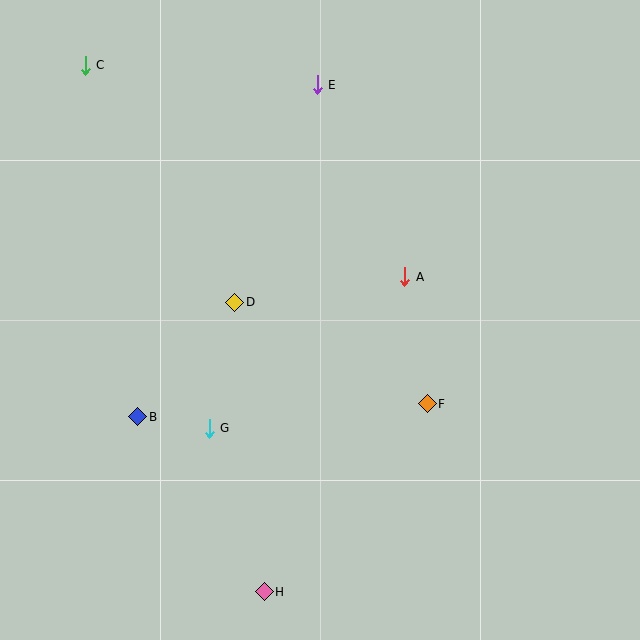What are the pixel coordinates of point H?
Point H is at (264, 592).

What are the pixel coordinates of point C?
Point C is at (85, 65).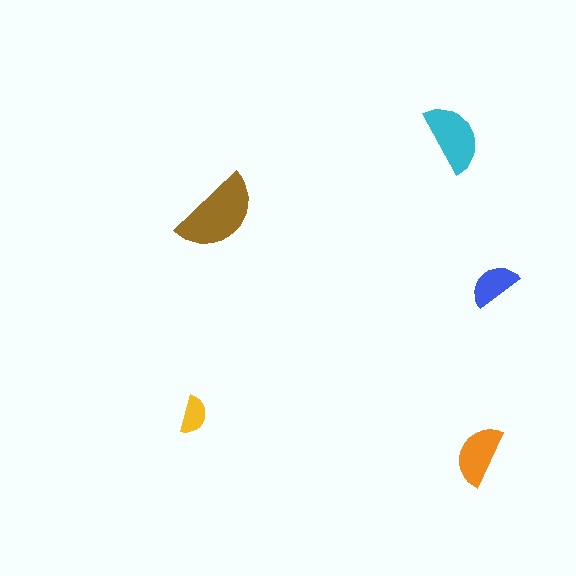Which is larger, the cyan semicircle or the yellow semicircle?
The cyan one.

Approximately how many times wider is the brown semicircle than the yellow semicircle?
About 2.5 times wider.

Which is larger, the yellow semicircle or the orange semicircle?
The orange one.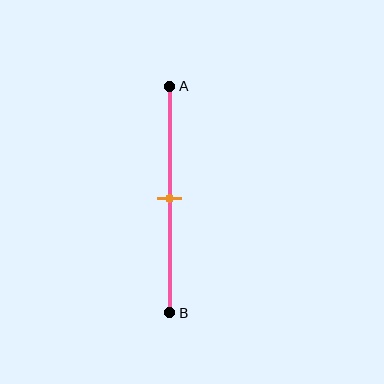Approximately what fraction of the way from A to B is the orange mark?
The orange mark is approximately 50% of the way from A to B.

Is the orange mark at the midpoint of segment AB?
Yes, the mark is approximately at the midpoint.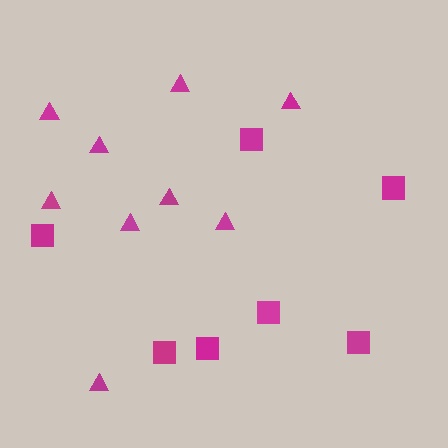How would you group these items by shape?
There are 2 groups: one group of squares (7) and one group of triangles (9).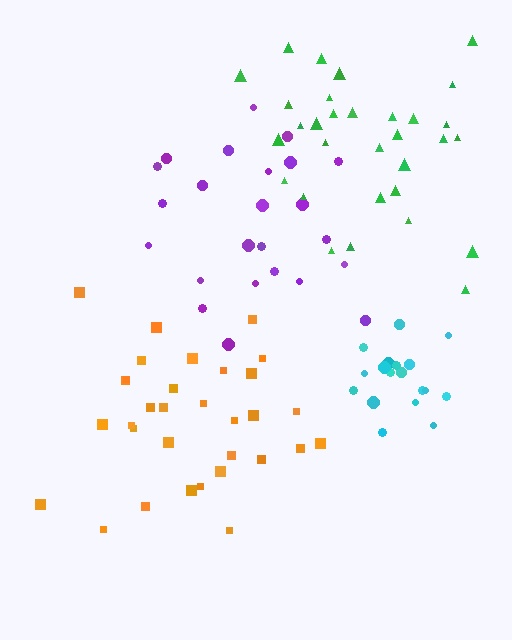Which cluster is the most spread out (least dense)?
Purple.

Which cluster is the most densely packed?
Cyan.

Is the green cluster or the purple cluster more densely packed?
Green.